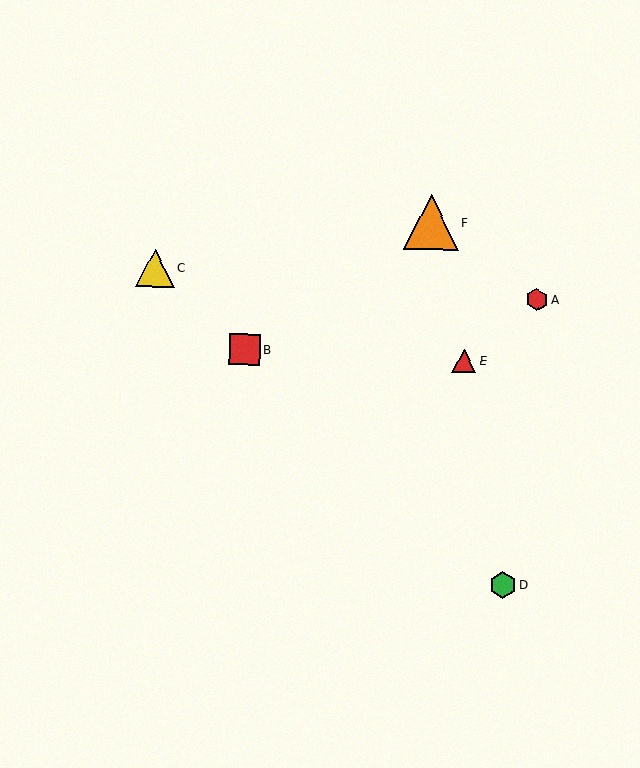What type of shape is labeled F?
Shape F is an orange triangle.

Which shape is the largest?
The orange triangle (labeled F) is the largest.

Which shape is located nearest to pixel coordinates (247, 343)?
The red square (labeled B) at (245, 349) is nearest to that location.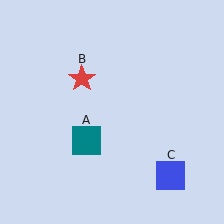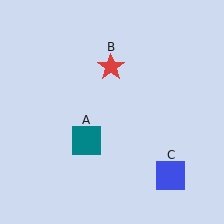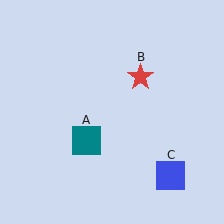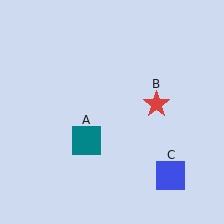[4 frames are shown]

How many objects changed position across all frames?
1 object changed position: red star (object B).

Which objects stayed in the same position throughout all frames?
Teal square (object A) and blue square (object C) remained stationary.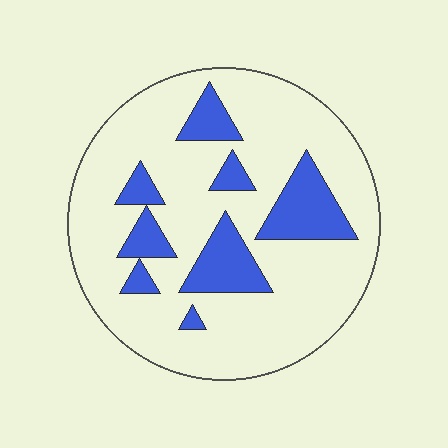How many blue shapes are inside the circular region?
8.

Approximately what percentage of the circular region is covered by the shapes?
Approximately 20%.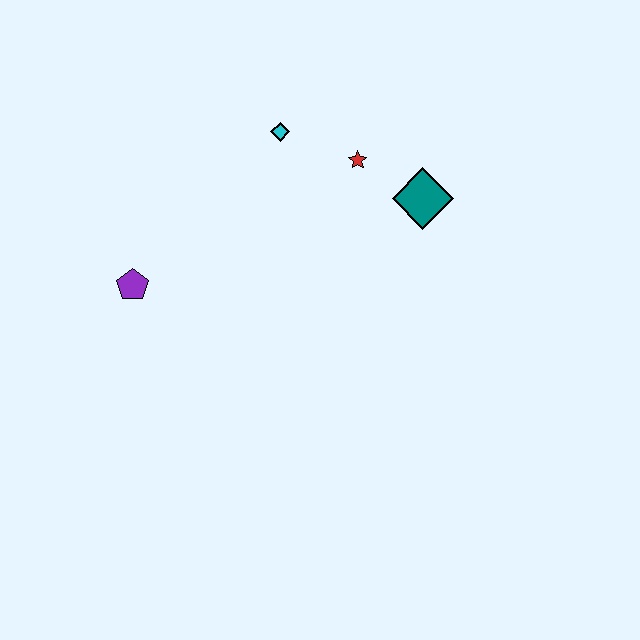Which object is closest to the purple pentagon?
The cyan diamond is closest to the purple pentagon.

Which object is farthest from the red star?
The purple pentagon is farthest from the red star.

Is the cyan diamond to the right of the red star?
No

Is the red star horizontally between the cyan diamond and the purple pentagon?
No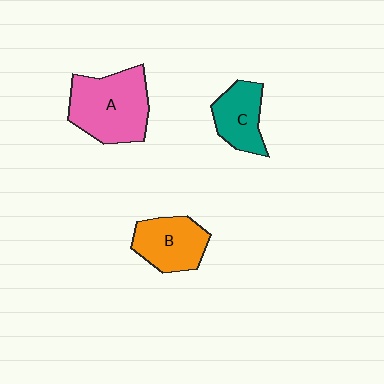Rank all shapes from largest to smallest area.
From largest to smallest: A (pink), B (orange), C (teal).